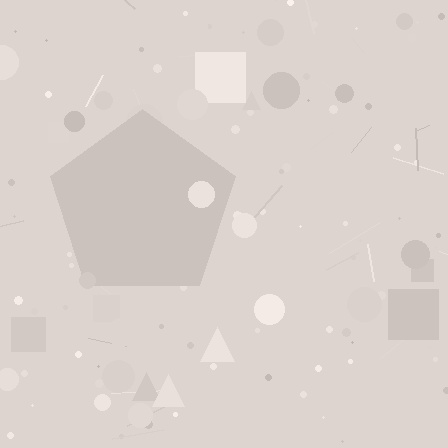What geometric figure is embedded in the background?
A pentagon is embedded in the background.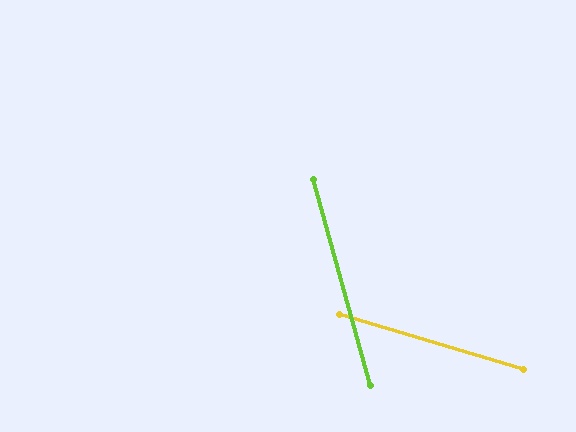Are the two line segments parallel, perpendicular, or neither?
Neither parallel nor perpendicular — they differ by about 58°.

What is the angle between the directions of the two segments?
Approximately 58 degrees.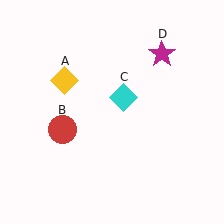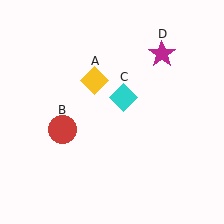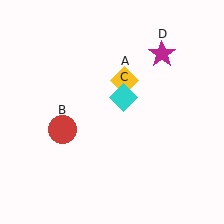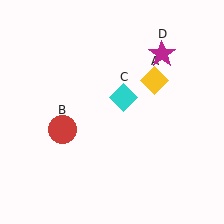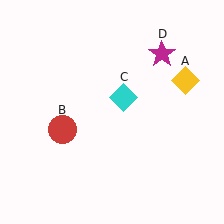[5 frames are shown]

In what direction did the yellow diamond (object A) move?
The yellow diamond (object A) moved right.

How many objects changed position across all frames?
1 object changed position: yellow diamond (object A).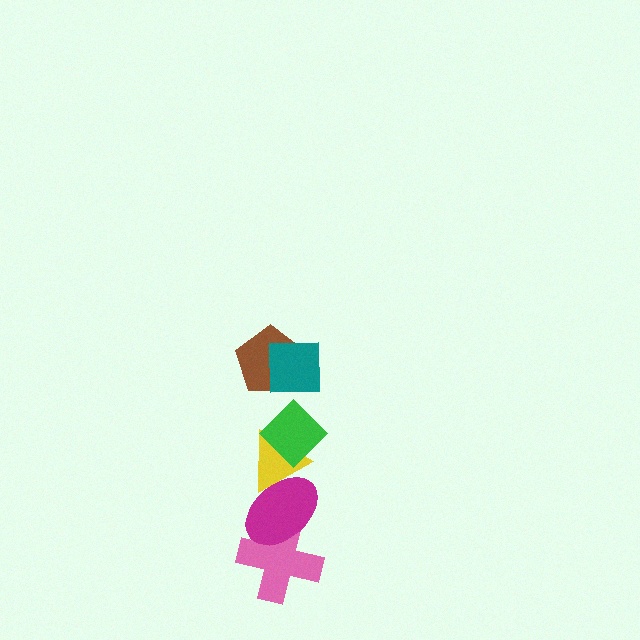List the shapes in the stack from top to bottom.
From top to bottom: the teal square, the brown pentagon, the green diamond, the yellow triangle, the magenta ellipse, the pink cross.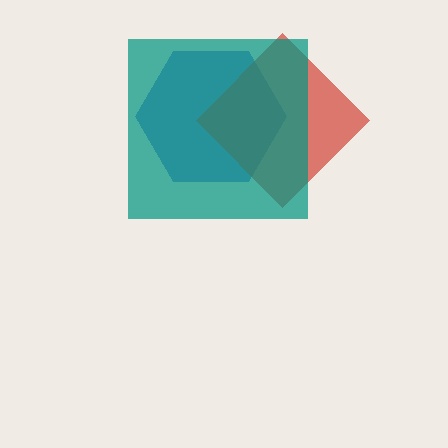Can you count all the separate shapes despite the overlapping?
Yes, there are 3 separate shapes.